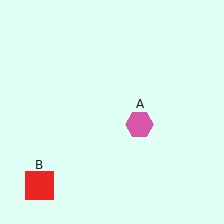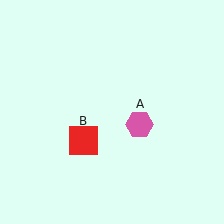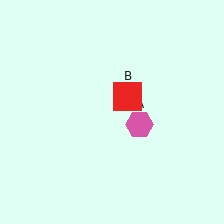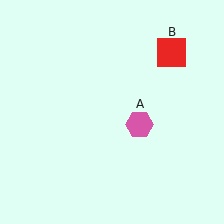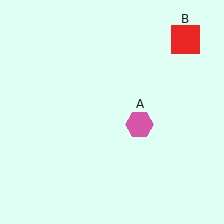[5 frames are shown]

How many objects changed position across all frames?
1 object changed position: red square (object B).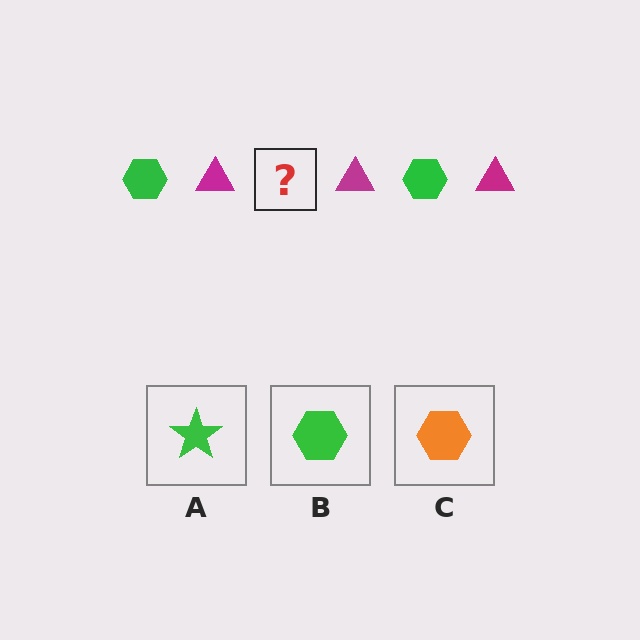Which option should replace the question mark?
Option B.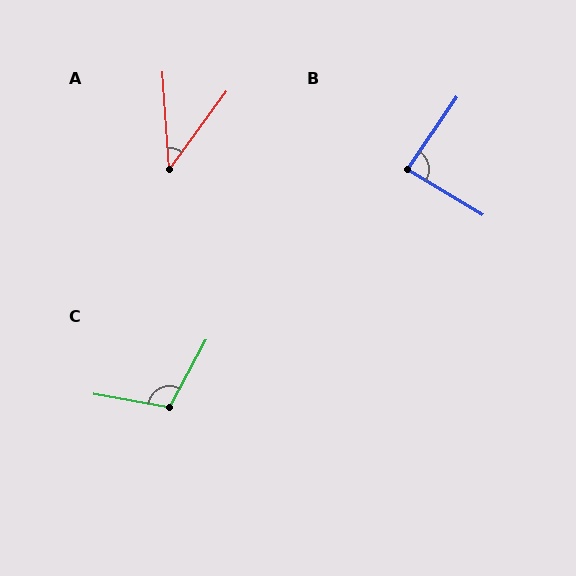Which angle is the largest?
C, at approximately 108 degrees.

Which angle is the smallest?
A, at approximately 40 degrees.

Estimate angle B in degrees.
Approximately 87 degrees.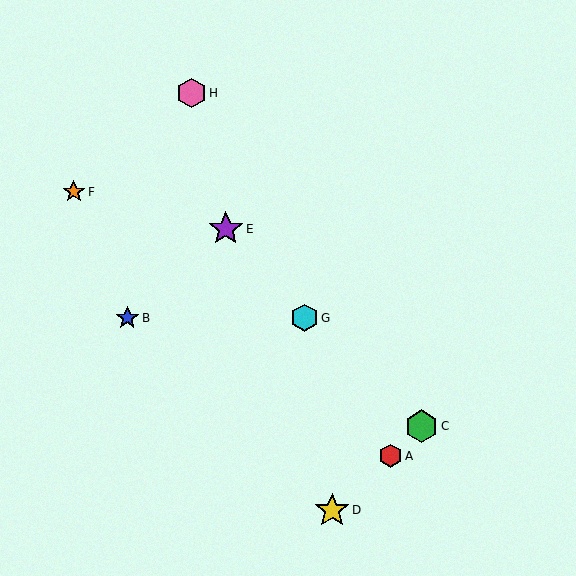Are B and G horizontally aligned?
Yes, both are at y≈318.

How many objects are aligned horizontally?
2 objects (B, G) are aligned horizontally.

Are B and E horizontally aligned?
No, B is at y≈318 and E is at y≈229.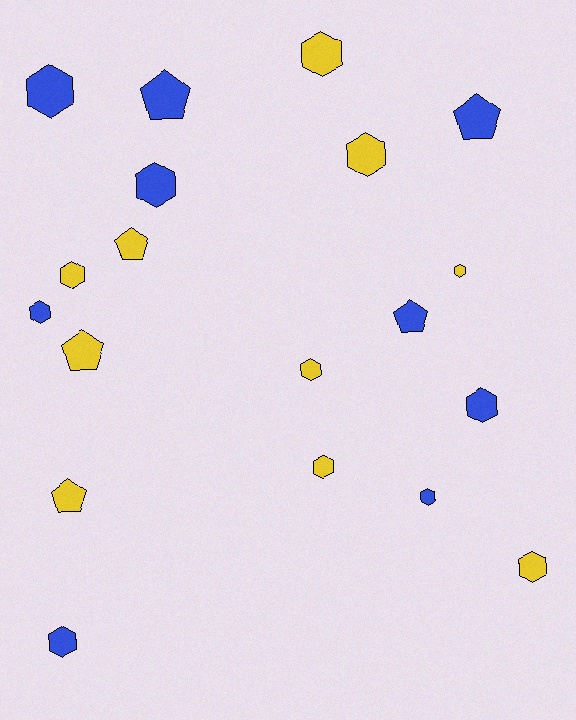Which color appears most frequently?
Yellow, with 10 objects.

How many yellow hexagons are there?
There are 7 yellow hexagons.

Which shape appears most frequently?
Hexagon, with 13 objects.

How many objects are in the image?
There are 19 objects.